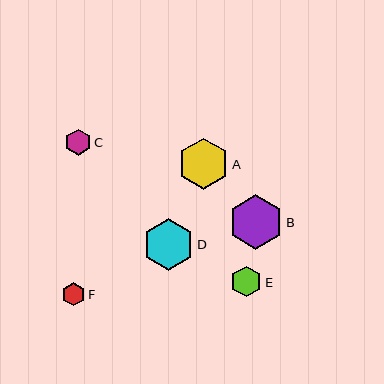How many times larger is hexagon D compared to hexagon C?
Hexagon D is approximately 2.0 times the size of hexagon C.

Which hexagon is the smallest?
Hexagon F is the smallest with a size of approximately 23 pixels.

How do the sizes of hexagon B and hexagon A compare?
Hexagon B and hexagon A are approximately the same size.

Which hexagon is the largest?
Hexagon B is the largest with a size of approximately 54 pixels.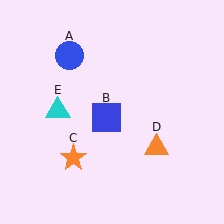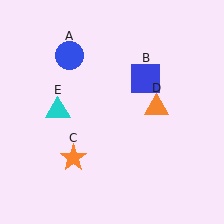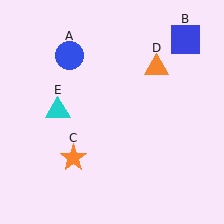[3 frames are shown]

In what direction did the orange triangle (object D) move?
The orange triangle (object D) moved up.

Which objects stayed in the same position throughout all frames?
Blue circle (object A) and orange star (object C) and cyan triangle (object E) remained stationary.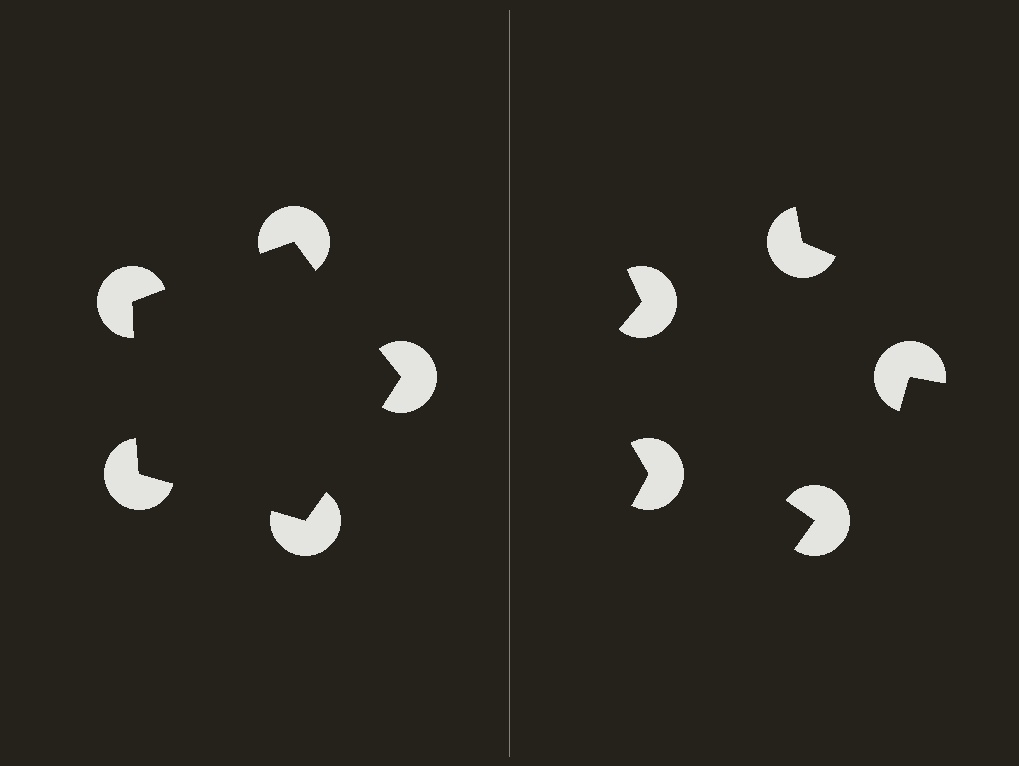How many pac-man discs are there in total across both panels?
10 — 5 on each side.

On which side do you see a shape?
An illusory pentagon appears on the left side. On the right side the wedge cuts are rotated, so no coherent shape forms.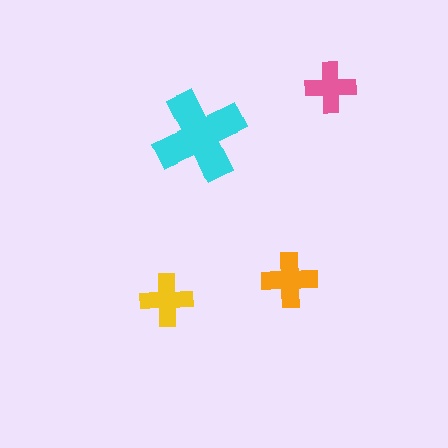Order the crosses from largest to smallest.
the cyan one, the orange one, the yellow one, the pink one.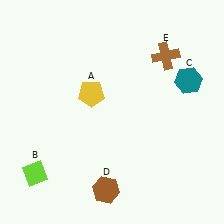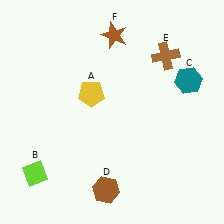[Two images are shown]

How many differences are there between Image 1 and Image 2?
There is 1 difference between the two images.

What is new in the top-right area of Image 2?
A brown star (F) was added in the top-right area of Image 2.